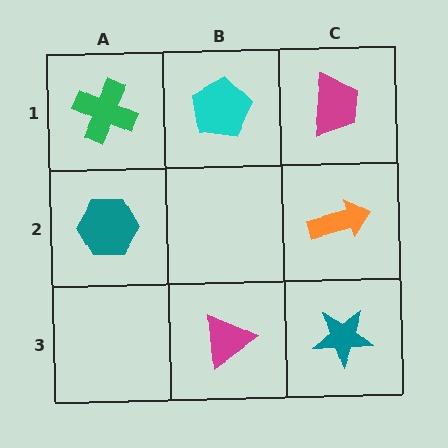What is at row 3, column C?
A teal star.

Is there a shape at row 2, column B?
No, that cell is empty.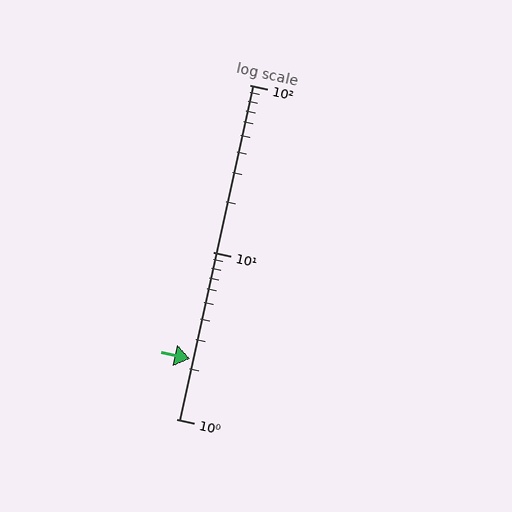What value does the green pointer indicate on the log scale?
The pointer indicates approximately 2.3.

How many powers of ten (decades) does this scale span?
The scale spans 2 decades, from 1 to 100.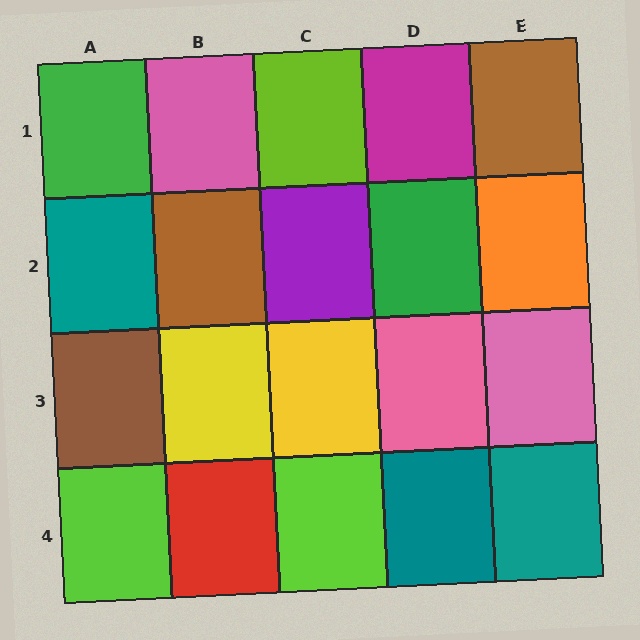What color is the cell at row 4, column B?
Red.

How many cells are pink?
3 cells are pink.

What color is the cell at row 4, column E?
Teal.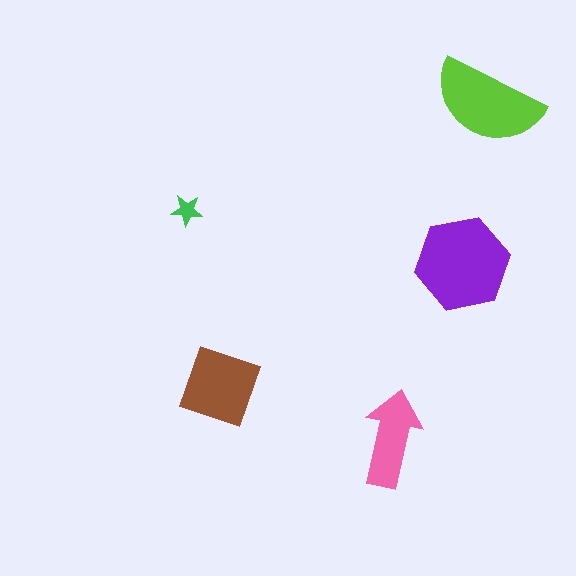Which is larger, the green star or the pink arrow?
The pink arrow.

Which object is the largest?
The purple hexagon.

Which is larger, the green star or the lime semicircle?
The lime semicircle.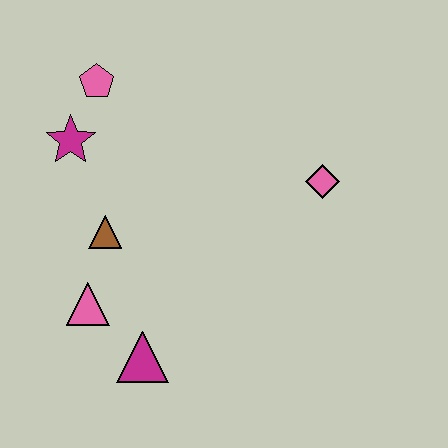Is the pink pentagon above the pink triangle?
Yes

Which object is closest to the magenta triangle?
The pink triangle is closest to the magenta triangle.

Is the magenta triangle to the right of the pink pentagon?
Yes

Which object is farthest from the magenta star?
The pink diamond is farthest from the magenta star.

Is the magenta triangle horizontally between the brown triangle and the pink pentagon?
No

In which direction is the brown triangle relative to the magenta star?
The brown triangle is below the magenta star.